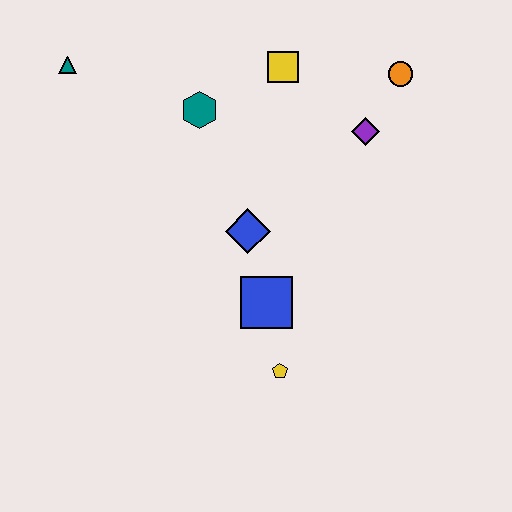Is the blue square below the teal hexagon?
Yes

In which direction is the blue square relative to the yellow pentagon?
The blue square is above the yellow pentagon.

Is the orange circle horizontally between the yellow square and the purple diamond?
No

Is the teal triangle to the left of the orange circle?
Yes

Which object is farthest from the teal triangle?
The yellow pentagon is farthest from the teal triangle.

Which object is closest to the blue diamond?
The blue square is closest to the blue diamond.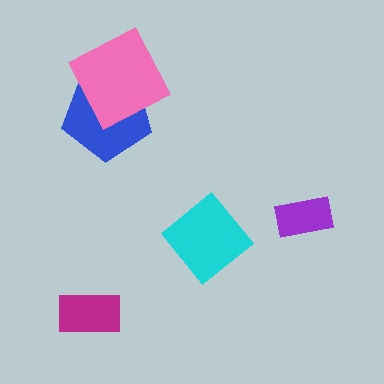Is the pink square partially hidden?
No, no other shape covers it.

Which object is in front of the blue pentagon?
The pink square is in front of the blue pentagon.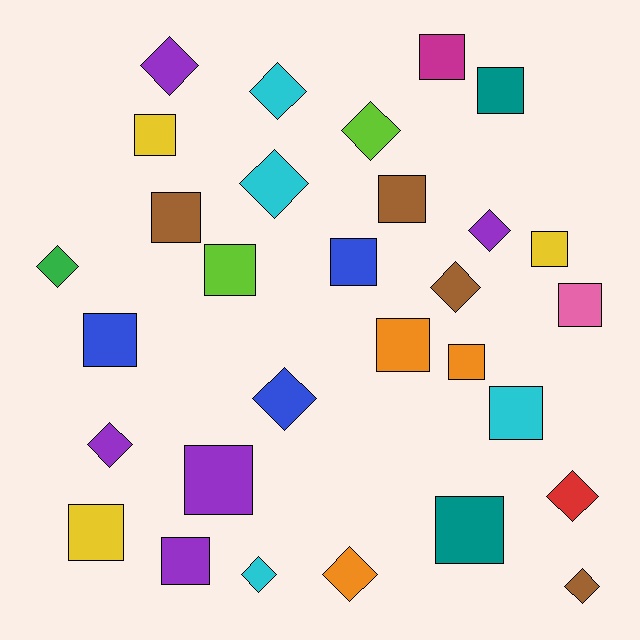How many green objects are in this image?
There is 1 green object.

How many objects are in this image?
There are 30 objects.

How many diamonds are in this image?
There are 13 diamonds.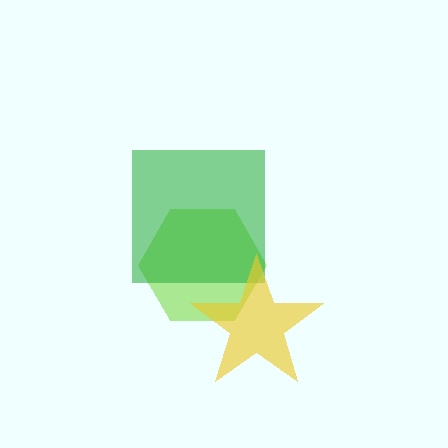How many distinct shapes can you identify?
There are 3 distinct shapes: a lime hexagon, a green square, a yellow star.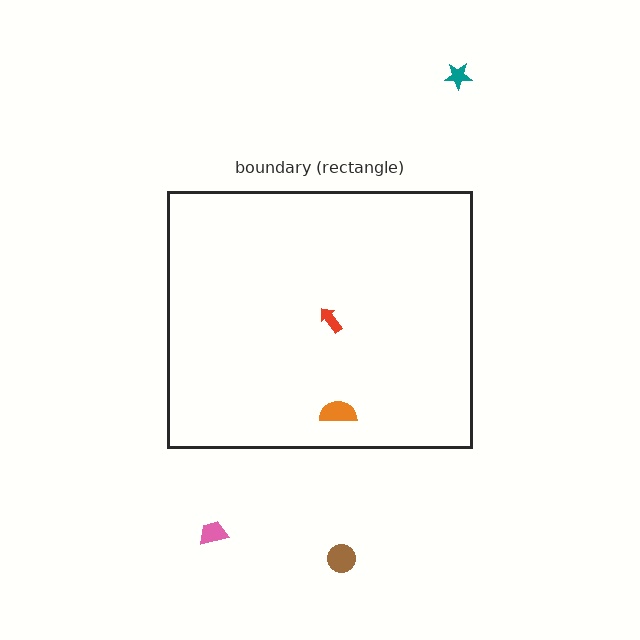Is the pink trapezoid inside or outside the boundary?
Outside.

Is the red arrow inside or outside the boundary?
Inside.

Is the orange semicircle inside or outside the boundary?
Inside.